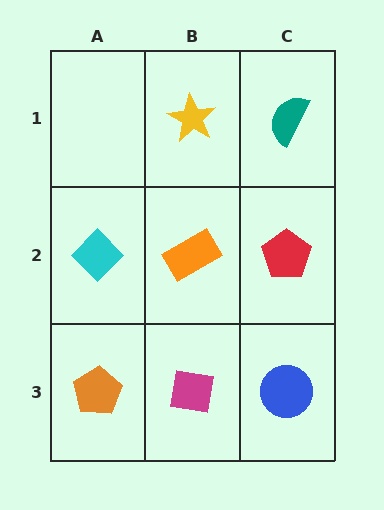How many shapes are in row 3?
3 shapes.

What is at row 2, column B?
An orange rectangle.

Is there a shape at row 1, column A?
No, that cell is empty.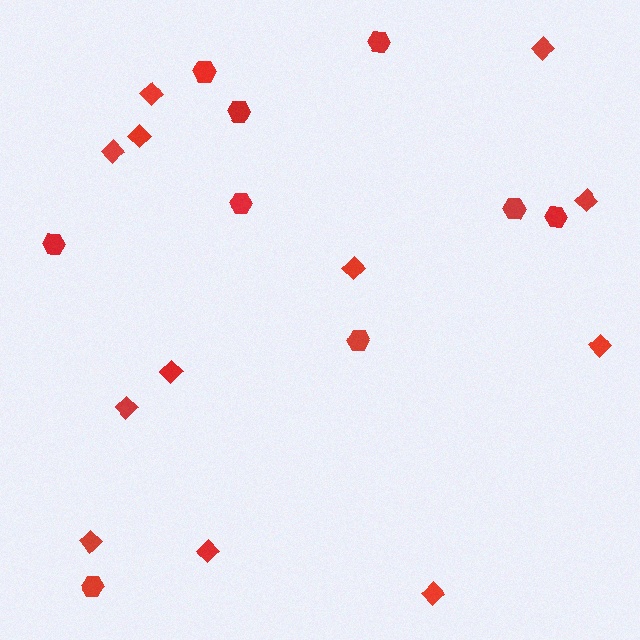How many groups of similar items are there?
There are 2 groups: one group of diamonds (12) and one group of hexagons (9).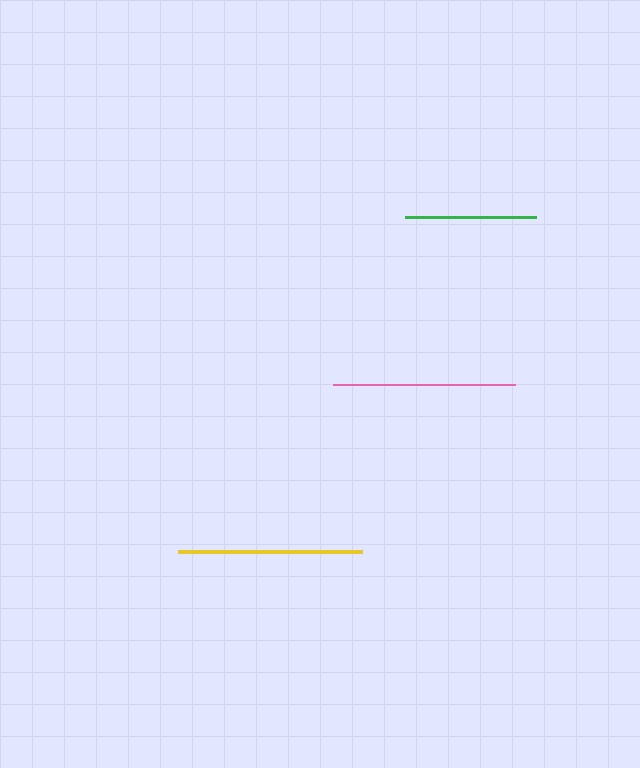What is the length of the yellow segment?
The yellow segment is approximately 184 pixels long.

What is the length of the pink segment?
The pink segment is approximately 181 pixels long.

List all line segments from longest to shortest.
From longest to shortest: yellow, pink, green.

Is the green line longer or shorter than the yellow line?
The yellow line is longer than the green line.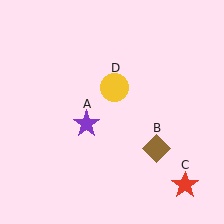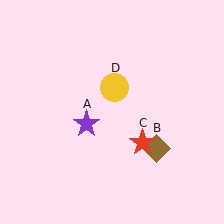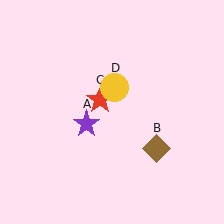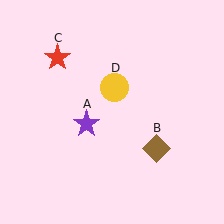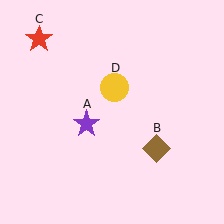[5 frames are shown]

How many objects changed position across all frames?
1 object changed position: red star (object C).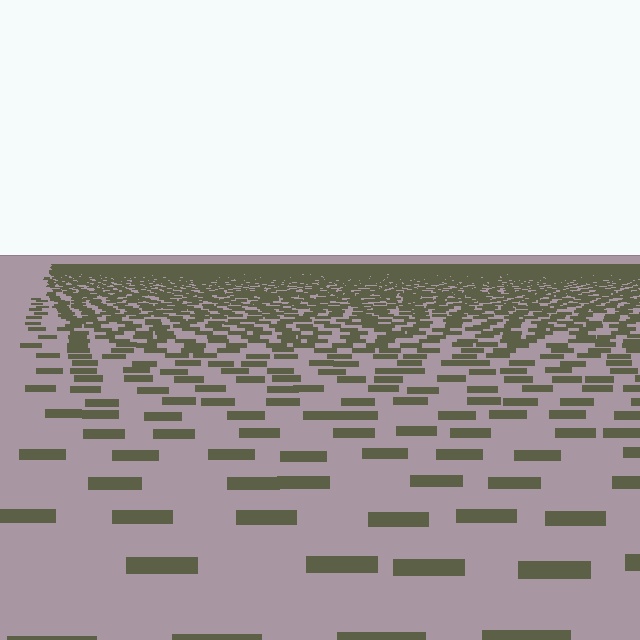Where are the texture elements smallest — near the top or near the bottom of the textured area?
Near the top.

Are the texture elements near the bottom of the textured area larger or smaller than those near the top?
Larger. Near the bottom, elements are closer to the viewer and appear at a bigger on-screen size.